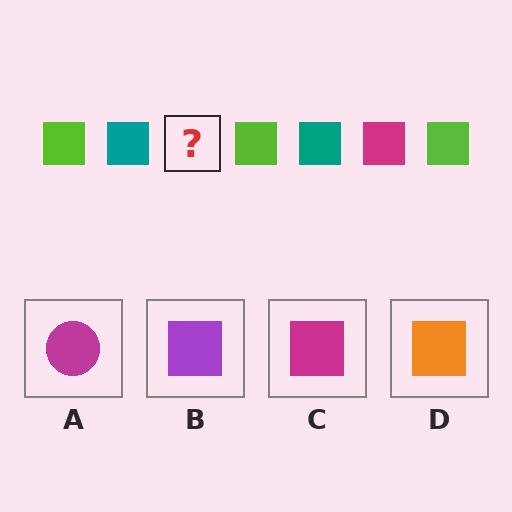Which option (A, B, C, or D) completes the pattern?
C.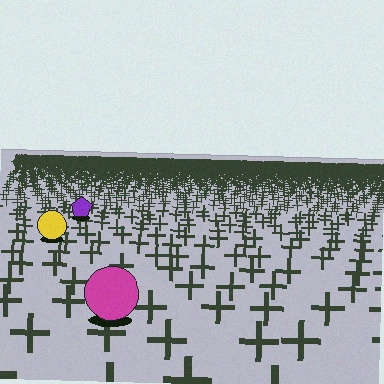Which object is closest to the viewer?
The magenta circle is closest. The texture marks near it are larger and more spread out.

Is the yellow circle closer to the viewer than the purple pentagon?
Yes. The yellow circle is closer — you can tell from the texture gradient: the ground texture is coarser near it.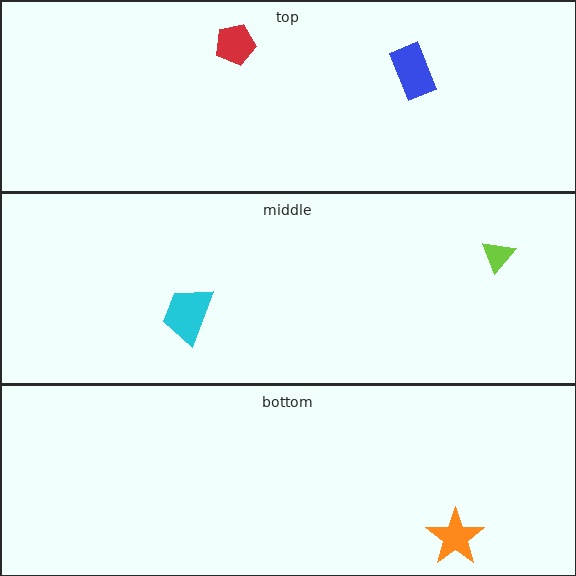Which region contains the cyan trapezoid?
The middle region.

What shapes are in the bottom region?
The orange star.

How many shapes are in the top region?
2.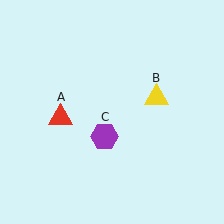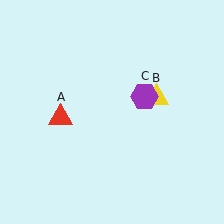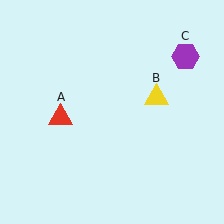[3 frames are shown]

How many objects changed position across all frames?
1 object changed position: purple hexagon (object C).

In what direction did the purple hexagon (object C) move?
The purple hexagon (object C) moved up and to the right.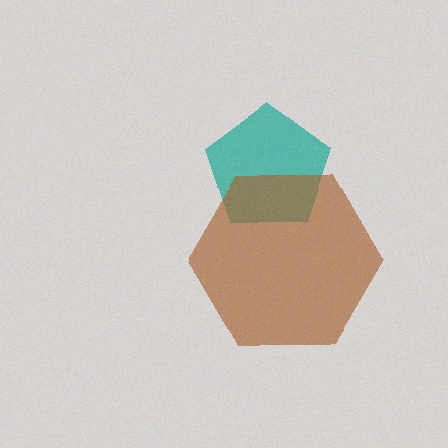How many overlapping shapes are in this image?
There are 2 overlapping shapes in the image.